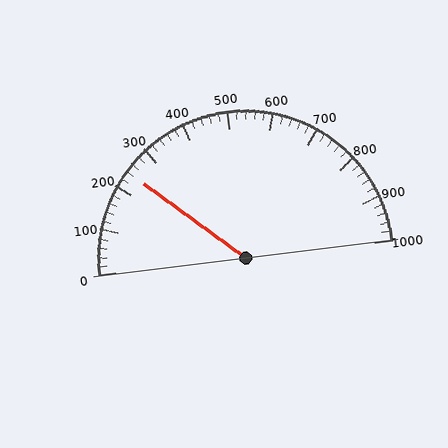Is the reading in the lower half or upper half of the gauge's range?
The reading is in the lower half of the range (0 to 1000).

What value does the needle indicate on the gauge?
The needle indicates approximately 240.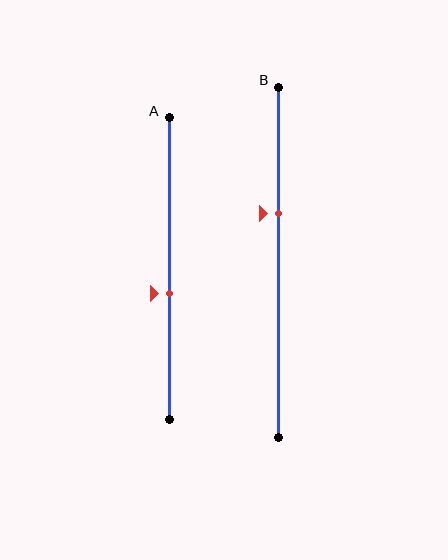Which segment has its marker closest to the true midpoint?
Segment A has its marker closest to the true midpoint.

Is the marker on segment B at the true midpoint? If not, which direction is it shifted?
No, the marker on segment B is shifted upward by about 14% of the segment length.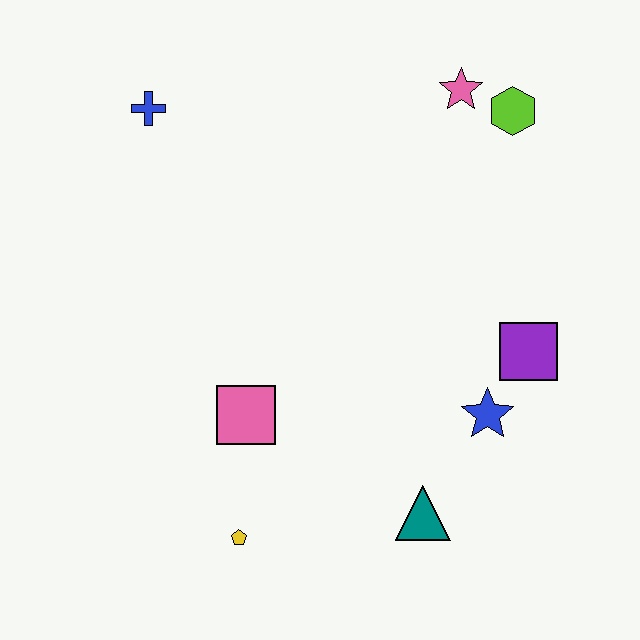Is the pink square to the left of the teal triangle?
Yes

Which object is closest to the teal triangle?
The blue star is closest to the teal triangle.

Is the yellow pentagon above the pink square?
No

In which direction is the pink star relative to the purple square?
The pink star is above the purple square.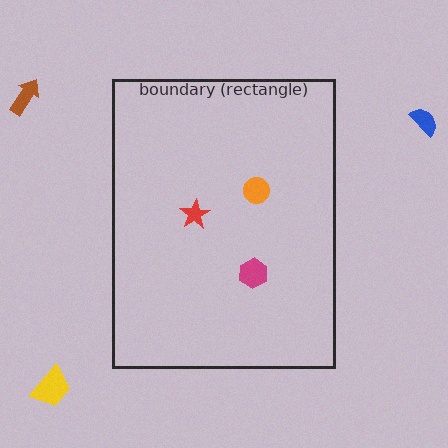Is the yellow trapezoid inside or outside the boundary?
Outside.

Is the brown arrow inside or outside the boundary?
Outside.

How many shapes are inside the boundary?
3 inside, 3 outside.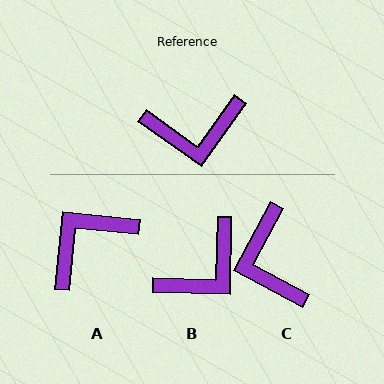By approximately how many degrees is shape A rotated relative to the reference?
Approximately 151 degrees clockwise.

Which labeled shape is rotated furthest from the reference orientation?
A, about 151 degrees away.